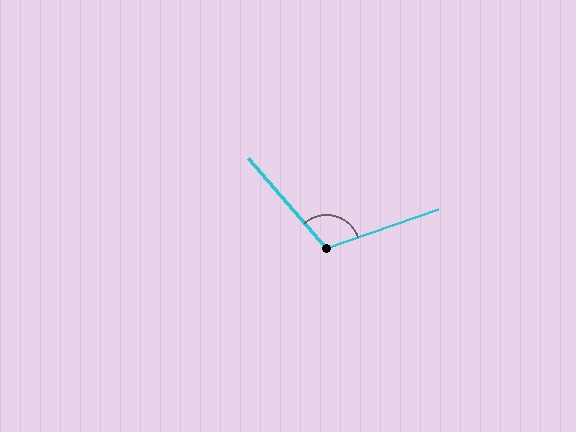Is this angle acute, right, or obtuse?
It is obtuse.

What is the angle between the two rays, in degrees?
Approximately 112 degrees.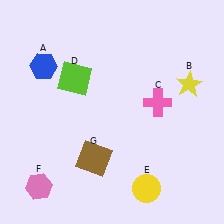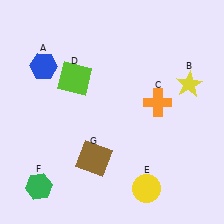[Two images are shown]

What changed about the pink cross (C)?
In Image 1, C is pink. In Image 2, it changed to orange.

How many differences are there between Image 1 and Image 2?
There are 2 differences between the two images.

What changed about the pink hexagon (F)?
In Image 1, F is pink. In Image 2, it changed to green.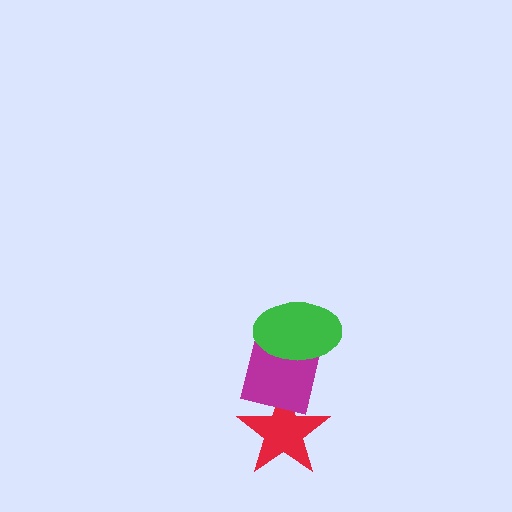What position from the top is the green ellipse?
The green ellipse is 1st from the top.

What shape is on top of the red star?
The magenta square is on top of the red star.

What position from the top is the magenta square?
The magenta square is 2nd from the top.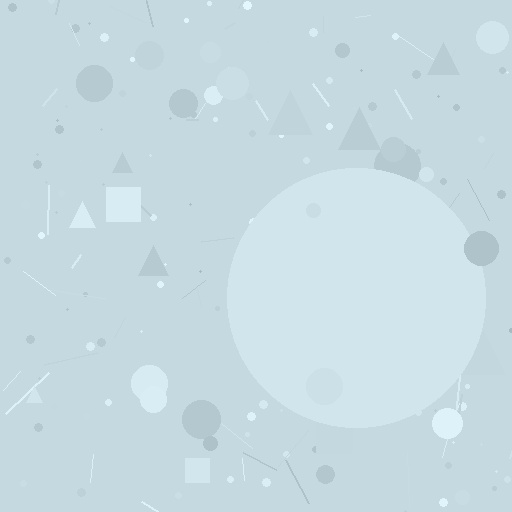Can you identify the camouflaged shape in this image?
The camouflaged shape is a circle.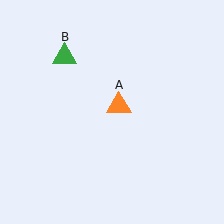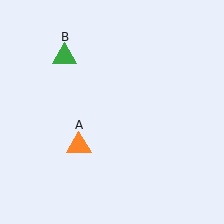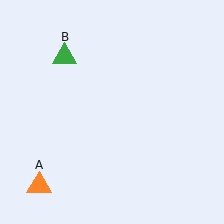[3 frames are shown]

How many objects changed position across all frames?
1 object changed position: orange triangle (object A).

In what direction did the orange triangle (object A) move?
The orange triangle (object A) moved down and to the left.